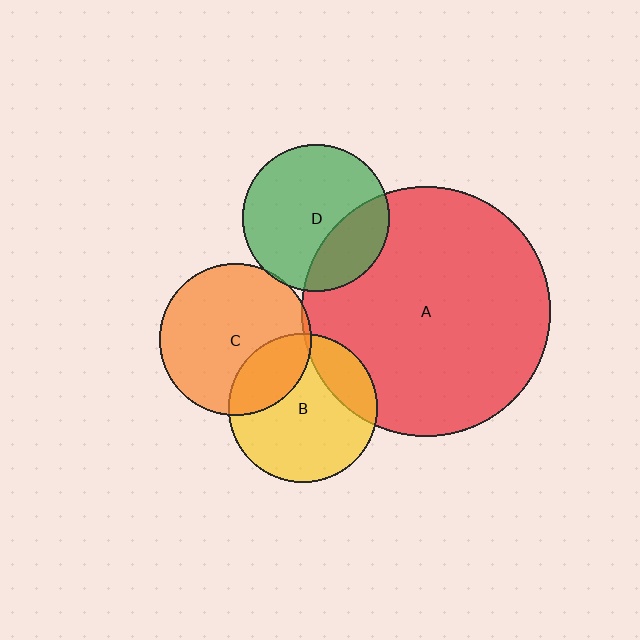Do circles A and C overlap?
Yes.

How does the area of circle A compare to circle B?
Approximately 2.8 times.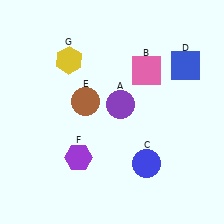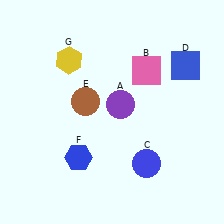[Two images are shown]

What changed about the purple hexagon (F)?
In Image 1, F is purple. In Image 2, it changed to blue.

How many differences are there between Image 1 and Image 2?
There is 1 difference between the two images.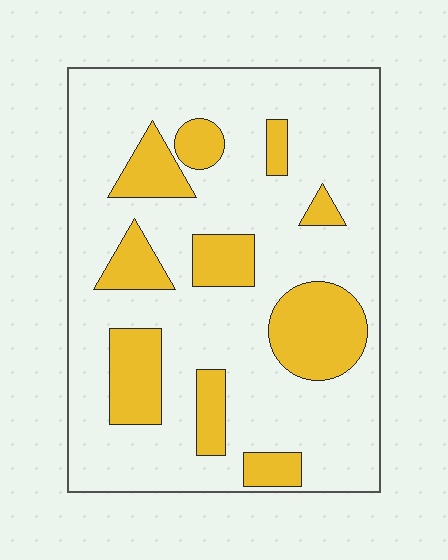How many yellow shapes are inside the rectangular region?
10.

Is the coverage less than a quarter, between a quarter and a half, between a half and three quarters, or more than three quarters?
Less than a quarter.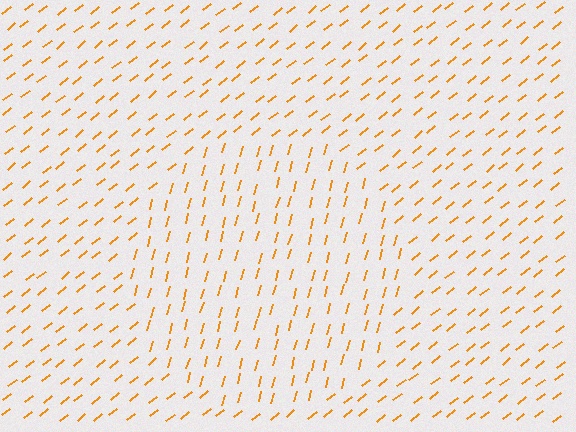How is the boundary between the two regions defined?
The boundary is defined purely by a change in line orientation (approximately 36 degrees difference). All lines are the same color and thickness.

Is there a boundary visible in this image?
Yes, there is a texture boundary formed by a change in line orientation.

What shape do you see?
I see a circle.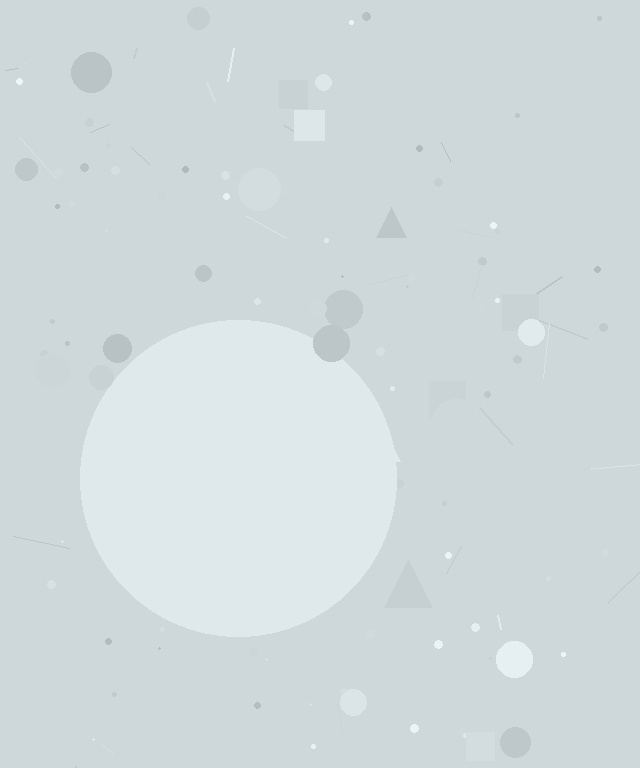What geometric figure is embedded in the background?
A circle is embedded in the background.